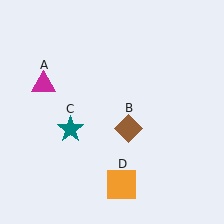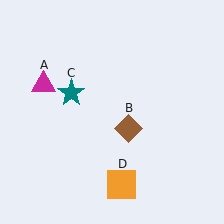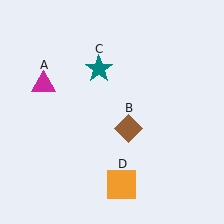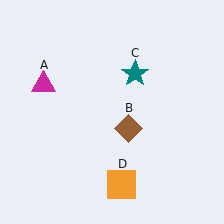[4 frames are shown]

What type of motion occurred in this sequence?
The teal star (object C) rotated clockwise around the center of the scene.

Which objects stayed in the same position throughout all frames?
Magenta triangle (object A) and brown diamond (object B) and orange square (object D) remained stationary.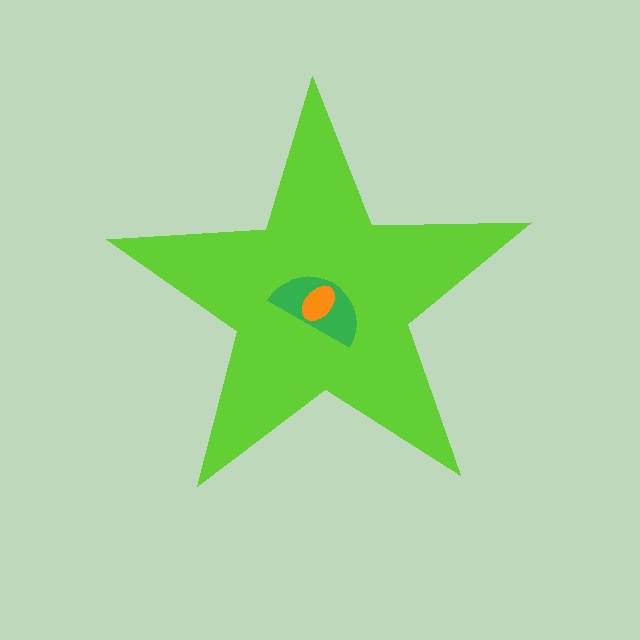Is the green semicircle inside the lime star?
Yes.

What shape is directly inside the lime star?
The green semicircle.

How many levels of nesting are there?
3.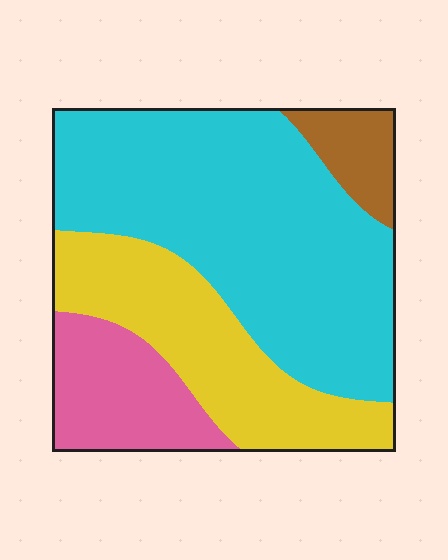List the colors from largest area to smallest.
From largest to smallest: cyan, yellow, pink, brown.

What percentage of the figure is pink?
Pink takes up about one sixth (1/6) of the figure.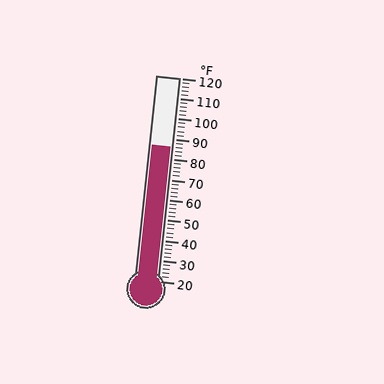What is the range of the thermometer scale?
The thermometer scale ranges from 20°F to 120°F.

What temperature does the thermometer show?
The thermometer shows approximately 86°F.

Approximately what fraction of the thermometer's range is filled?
The thermometer is filled to approximately 65% of its range.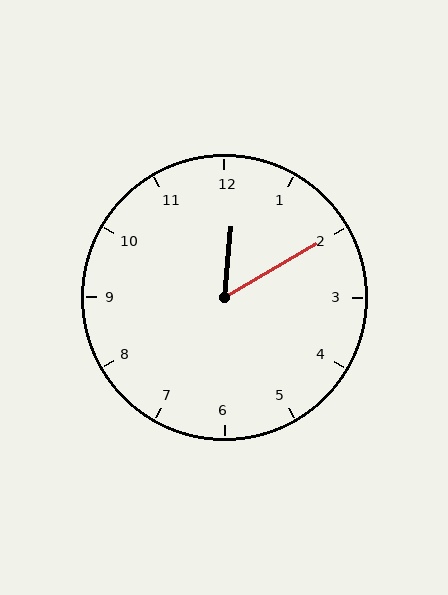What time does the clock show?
12:10.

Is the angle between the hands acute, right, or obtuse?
It is acute.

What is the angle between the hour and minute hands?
Approximately 55 degrees.